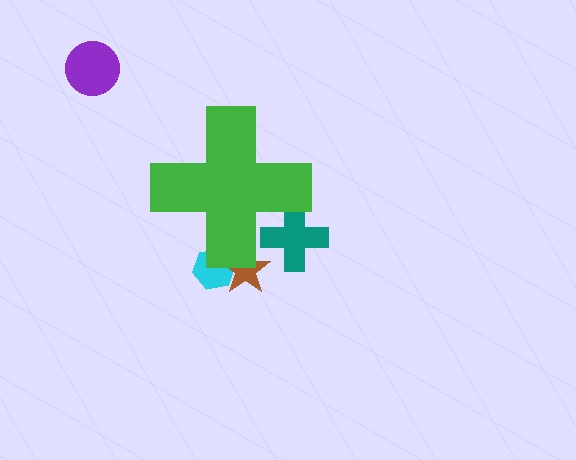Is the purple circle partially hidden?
No, the purple circle is fully visible.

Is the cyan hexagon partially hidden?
Yes, the cyan hexagon is partially hidden behind the green cross.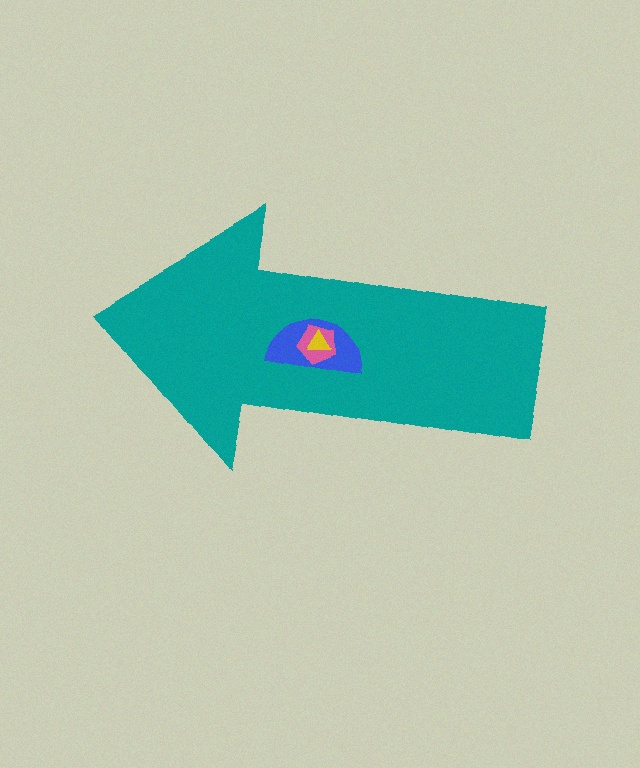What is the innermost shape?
The yellow triangle.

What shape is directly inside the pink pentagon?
The yellow triangle.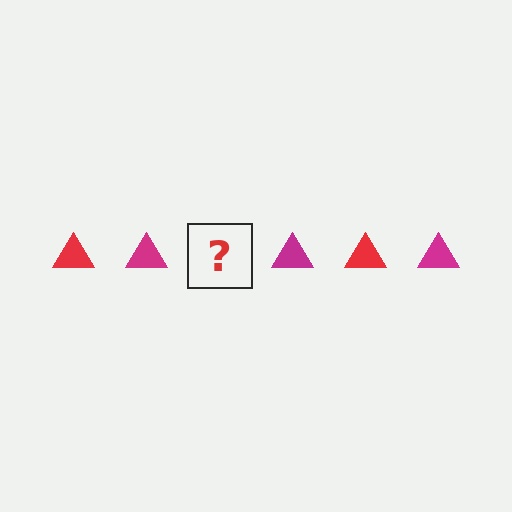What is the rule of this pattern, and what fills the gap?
The rule is that the pattern cycles through red, magenta triangles. The gap should be filled with a red triangle.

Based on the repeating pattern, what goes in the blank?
The blank should be a red triangle.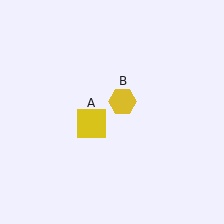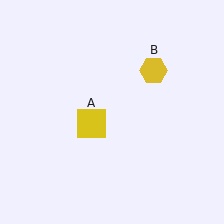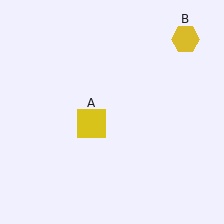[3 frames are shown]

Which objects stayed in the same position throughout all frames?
Yellow square (object A) remained stationary.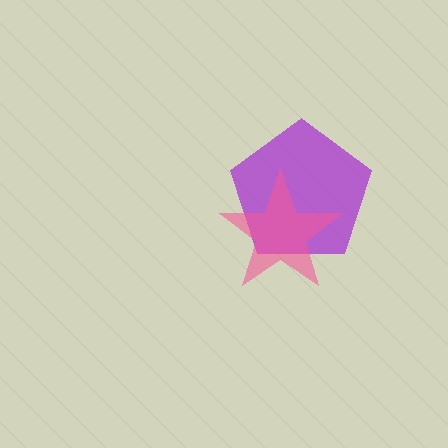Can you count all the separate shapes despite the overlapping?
Yes, there are 2 separate shapes.